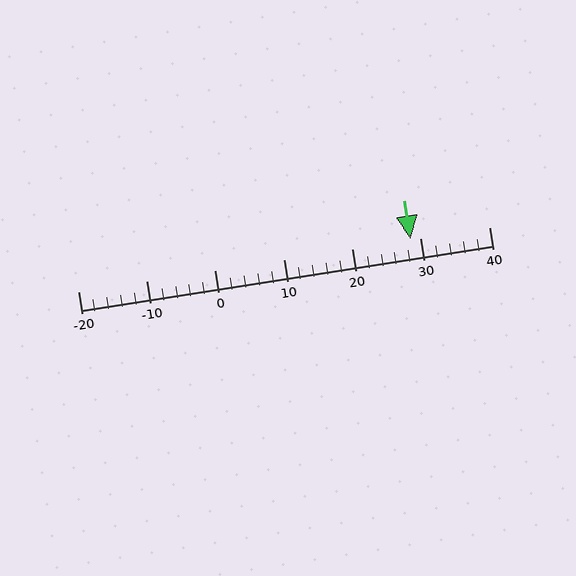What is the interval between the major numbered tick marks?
The major tick marks are spaced 10 units apart.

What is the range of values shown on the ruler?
The ruler shows values from -20 to 40.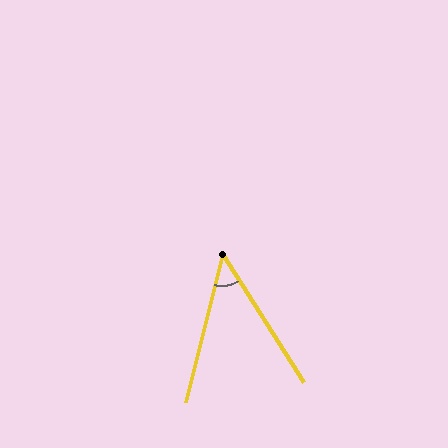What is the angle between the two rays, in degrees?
Approximately 46 degrees.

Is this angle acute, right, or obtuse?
It is acute.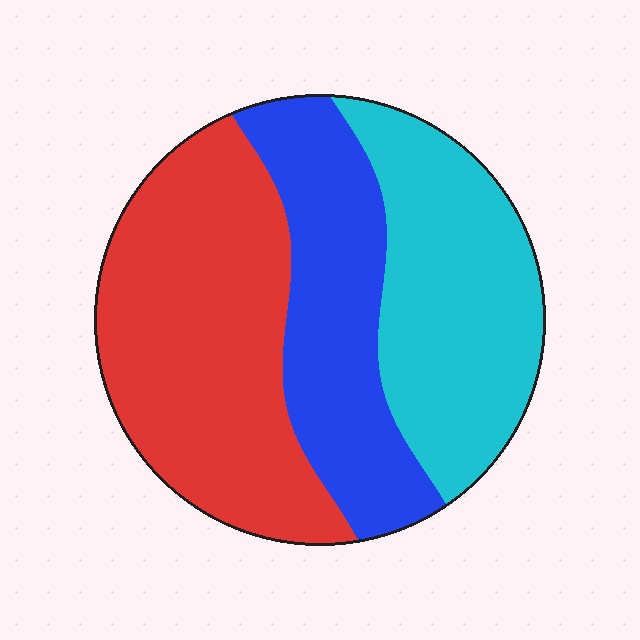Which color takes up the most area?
Red, at roughly 40%.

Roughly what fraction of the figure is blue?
Blue takes up between a sixth and a third of the figure.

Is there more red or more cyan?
Red.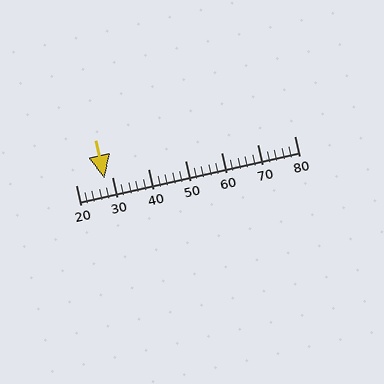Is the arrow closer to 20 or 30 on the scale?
The arrow is closer to 30.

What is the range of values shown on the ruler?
The ruler shows values from 20 to 80.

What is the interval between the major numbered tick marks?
The major tick marks are spaced 10 units apart.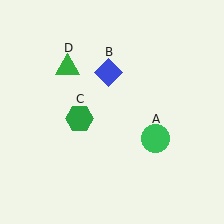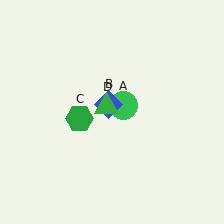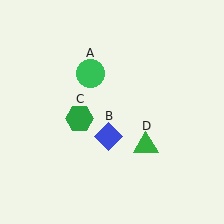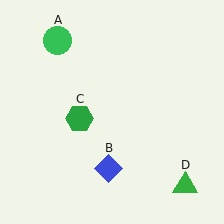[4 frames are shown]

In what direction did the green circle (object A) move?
The green circle (object A) moved up and to the left.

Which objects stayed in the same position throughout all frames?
Green hexagon (object C) remained stationary.